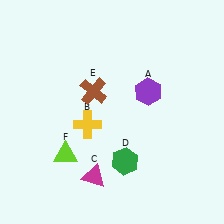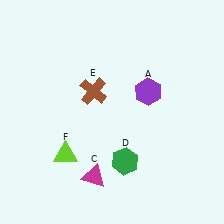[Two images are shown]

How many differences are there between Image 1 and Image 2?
There is 1 difference between the two images.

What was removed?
The yellow cross (B) was removed in Image 2.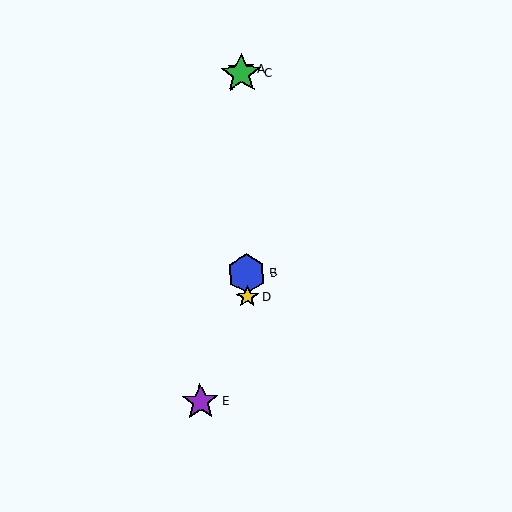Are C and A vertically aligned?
Yes, both are at x≈241.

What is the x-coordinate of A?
Object A is at x≈241.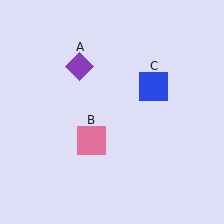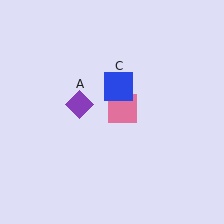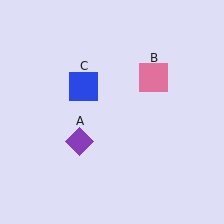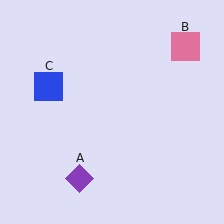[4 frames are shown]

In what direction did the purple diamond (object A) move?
The purple diamond (object A) moved down.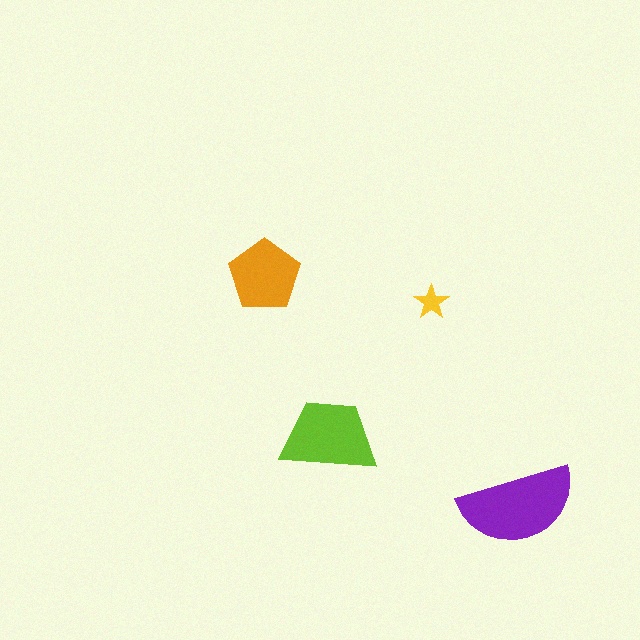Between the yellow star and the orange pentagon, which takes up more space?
The orange pentagon.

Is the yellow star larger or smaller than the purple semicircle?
Smaller.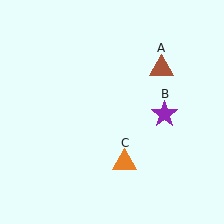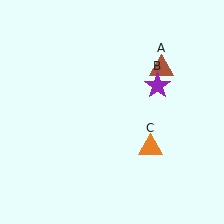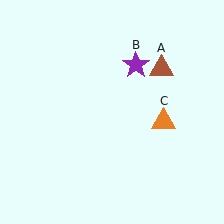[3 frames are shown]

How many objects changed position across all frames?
2 objects changed position: purple star (object B), orange triangle (object C).